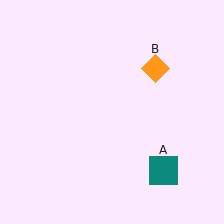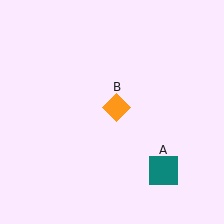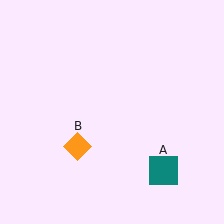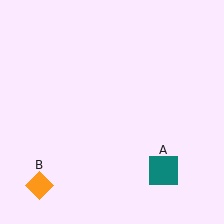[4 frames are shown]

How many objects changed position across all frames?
1 object changed position: orange diamond (object B).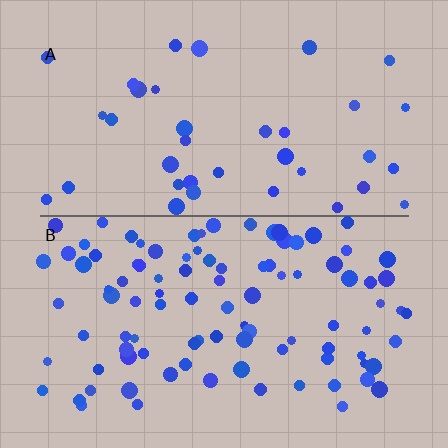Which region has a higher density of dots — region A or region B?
B (the bottom).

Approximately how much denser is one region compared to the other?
Approximately 2.6× — region B over region A.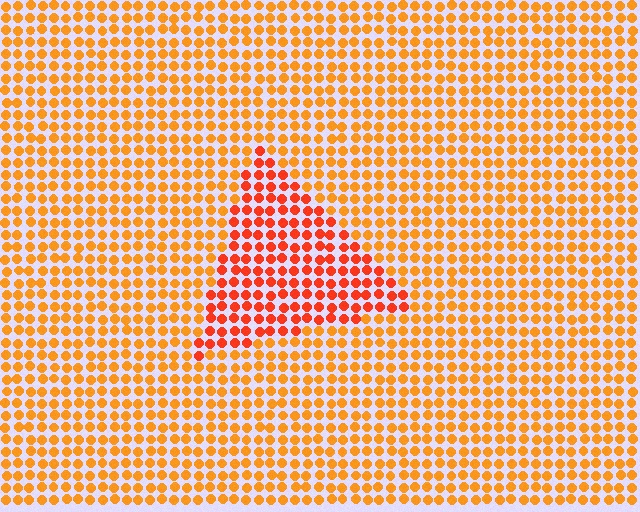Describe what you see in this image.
The image is filled with small orange elements in a uniform arrangement. A triangle-shaped region is visible where the elements are tinted to a slightly different hue, forming a subtle color boundary.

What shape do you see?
I see a triangle.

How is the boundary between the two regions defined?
The boundary is defined purely by a slight shift in hue (about 26 degrees). Spacing, size, and orientation are identical on both sides.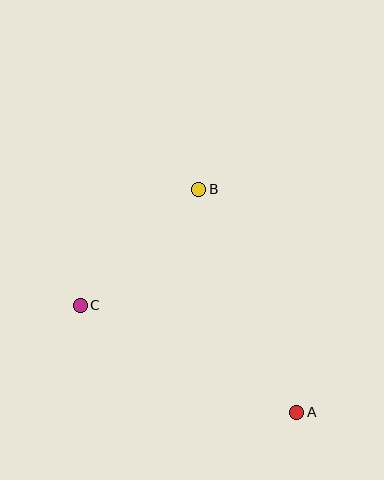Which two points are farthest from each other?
Points A and B are farthest from each other.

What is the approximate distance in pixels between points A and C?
The distance between A and C is approximately 241 pixels.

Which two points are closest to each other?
Points B and C are closest to each other.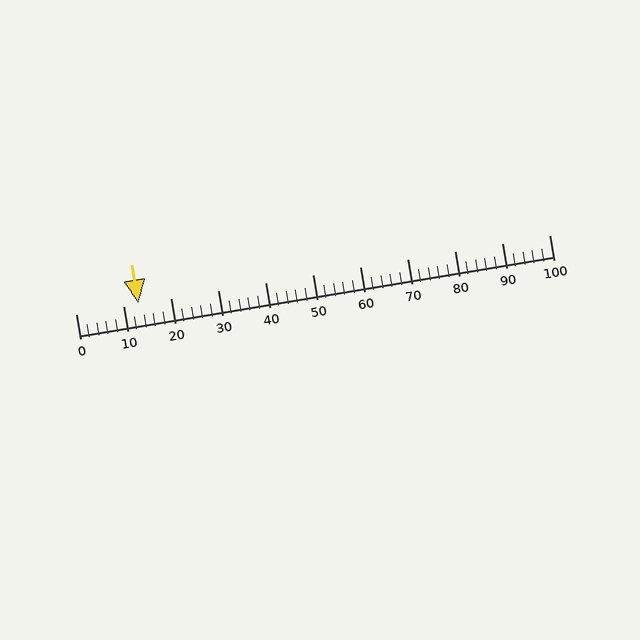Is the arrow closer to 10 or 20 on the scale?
The arrow is closer to 10.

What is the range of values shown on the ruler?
The ruler shows values from 0 to 100.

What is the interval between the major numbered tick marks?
The major tick marks are spaced 10 units apart.